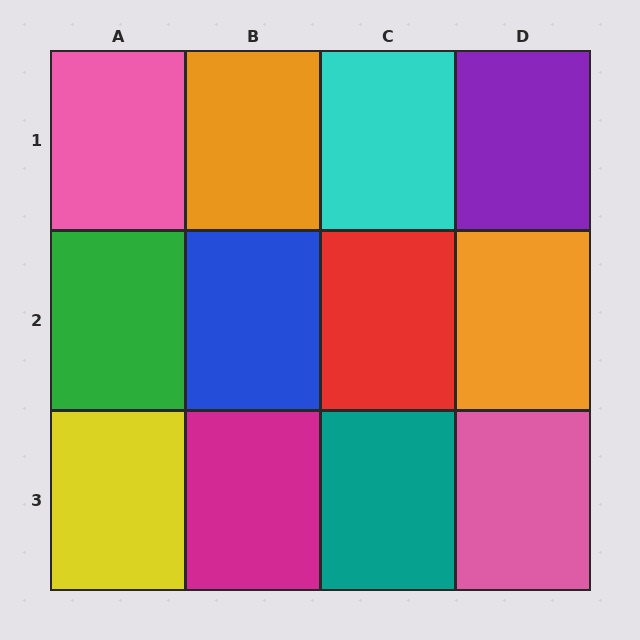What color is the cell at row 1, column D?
Purple.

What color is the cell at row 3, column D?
Pink.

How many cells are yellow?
1 cell is yellow.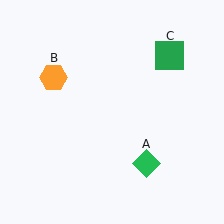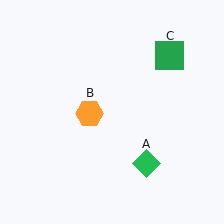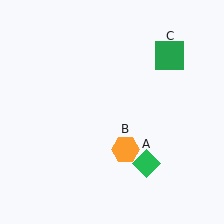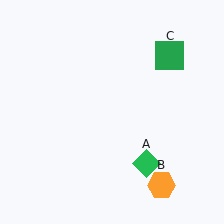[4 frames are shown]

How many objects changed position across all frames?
1 object changed position: orange hexagon (object B).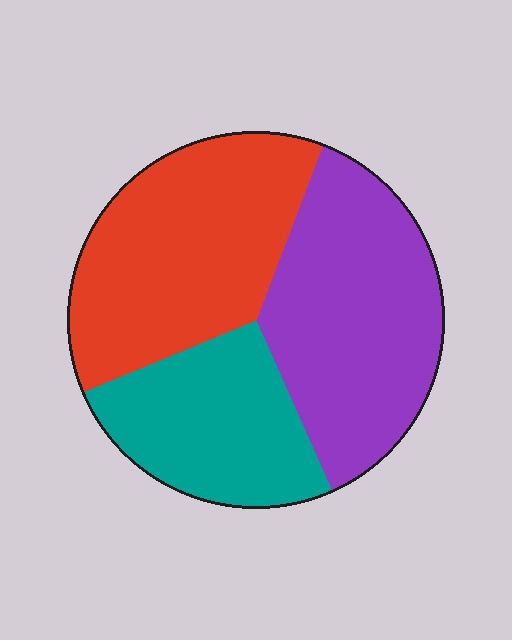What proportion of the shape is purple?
Purple takes up about three eighths (3/8) of the shape.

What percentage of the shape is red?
Red covers about 35% of the shape.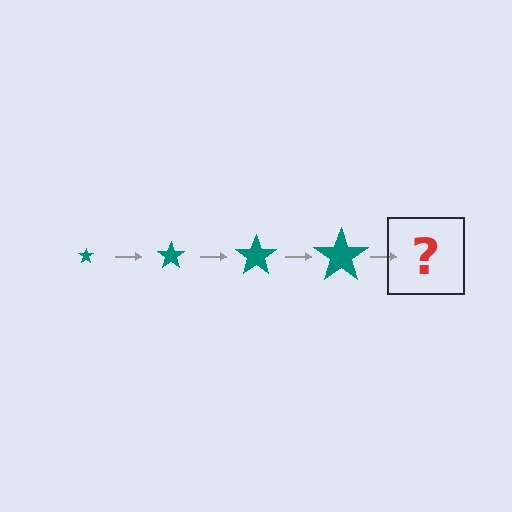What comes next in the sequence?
The next element should be a teal star, larger than the previous one.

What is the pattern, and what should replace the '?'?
The pattern is that the star gets progressively larger each step. The '?' should be a teal star, larger than the previous one.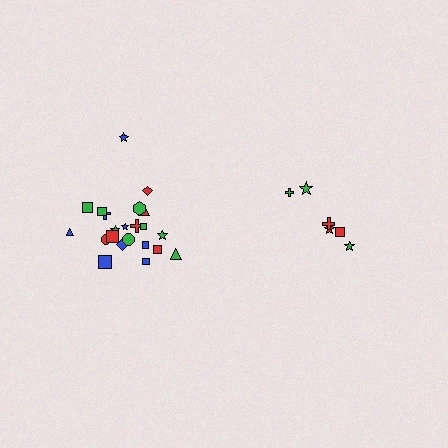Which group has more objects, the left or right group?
The left group.